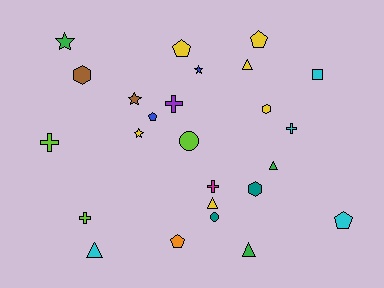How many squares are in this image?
There is 1 square.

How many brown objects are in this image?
There are 2 brown objects.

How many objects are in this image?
There are 25 objects.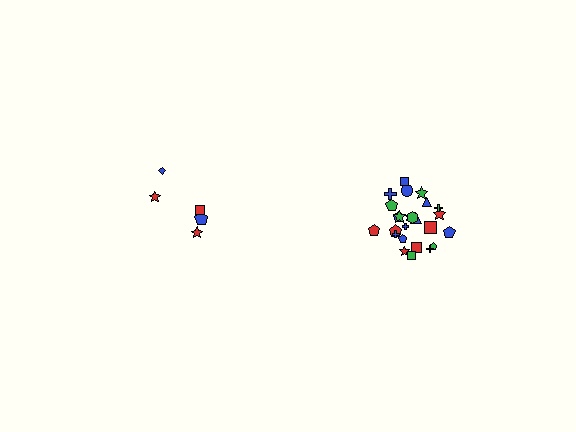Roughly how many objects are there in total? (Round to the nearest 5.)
Roughly 30 objects in total.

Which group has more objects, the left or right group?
The right group.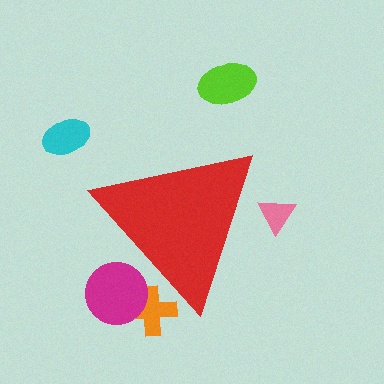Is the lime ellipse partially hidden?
No, the lime ellipse is fully visible.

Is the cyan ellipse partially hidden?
No, the cyan ellipse is fully visible.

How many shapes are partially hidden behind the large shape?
3 shapes are partially hidden.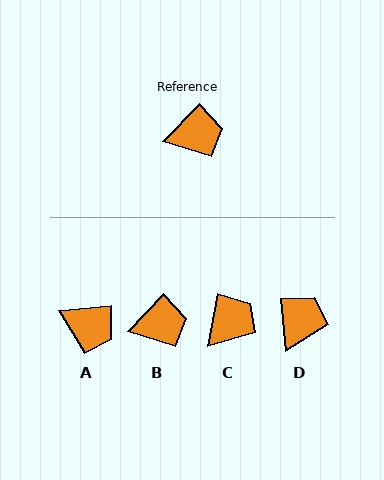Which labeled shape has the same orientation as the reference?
B.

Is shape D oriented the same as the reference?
No, it is off by about 49 degrees.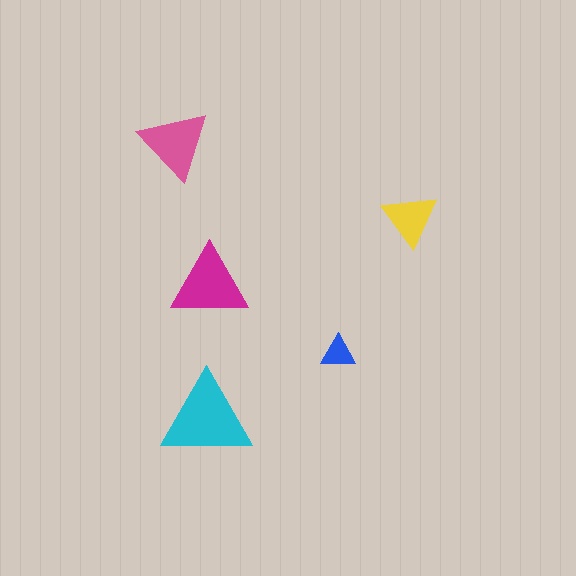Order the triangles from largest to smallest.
the cyan one, the magenta one, the pink one, the yellow one, the blue one.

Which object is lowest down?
The cyan triangle is bottommost.